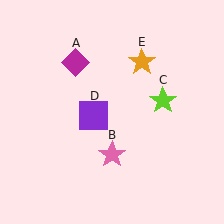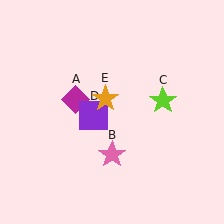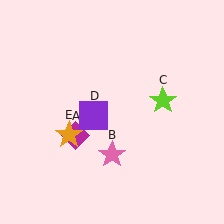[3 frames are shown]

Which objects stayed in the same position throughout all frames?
Pink star (object B) and lime star (object C) and purple square (object D) remained stationary.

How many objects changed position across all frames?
2 objects changed position: magenta diamond (object A), orange star (object E).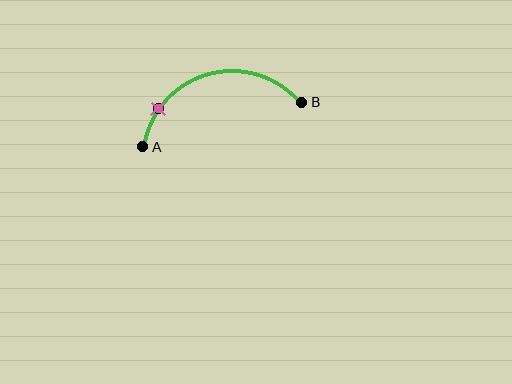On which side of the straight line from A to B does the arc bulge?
The arc bulges above the straight line connecting A and B.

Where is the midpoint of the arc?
The arc midpoint is the point on the curve farthest from the straight line joining A and B. It sits above that line.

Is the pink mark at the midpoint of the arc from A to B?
No. The pink mark lies on the arc but is closer to endpoint A. The arc midpoint would be at the point on the curve equidistant along the arc from both A and B.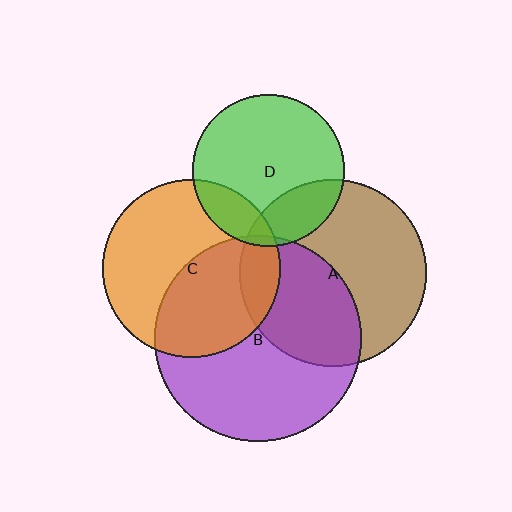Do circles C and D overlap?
Yes.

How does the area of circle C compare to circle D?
Approximately 1.4 times.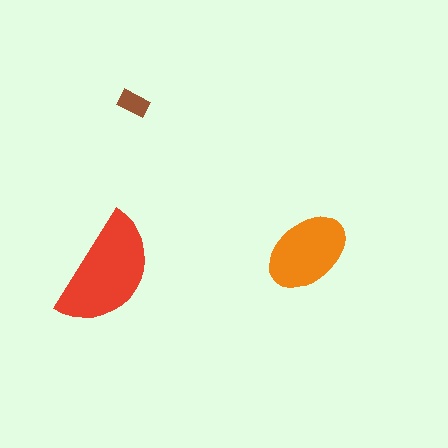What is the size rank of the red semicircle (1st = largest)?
1st.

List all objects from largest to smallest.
The red semicircle, the orange ellipse, the brown rectangle.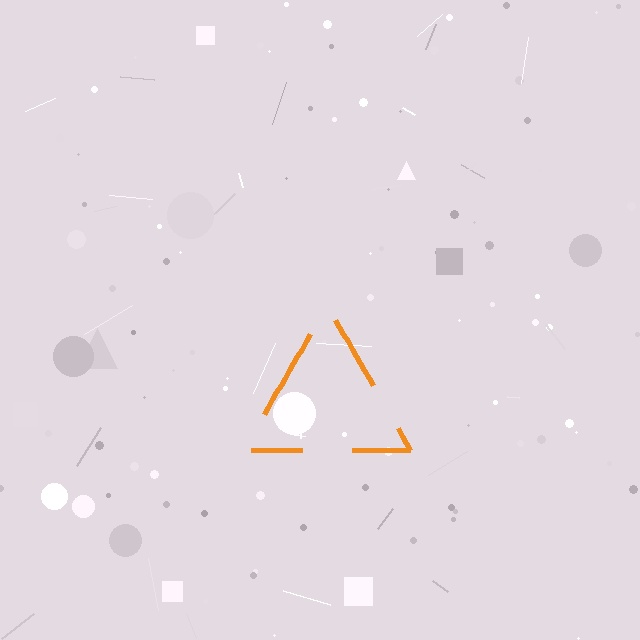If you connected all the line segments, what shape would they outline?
They would outline a triangle.